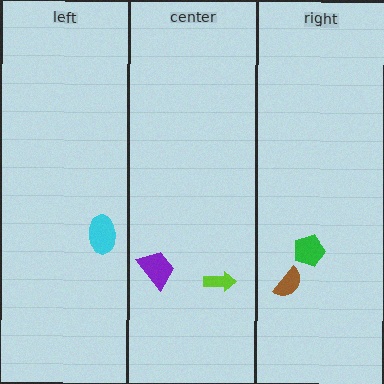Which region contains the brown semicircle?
The right region.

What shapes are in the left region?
The cyan ellipse.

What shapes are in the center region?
The purple trapezoid, the lime arrow.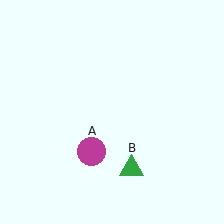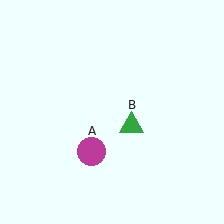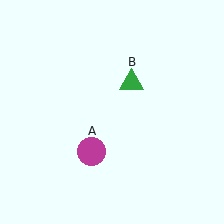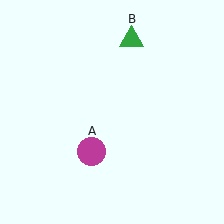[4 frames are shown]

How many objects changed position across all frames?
1 object changed position: green triangle (object B).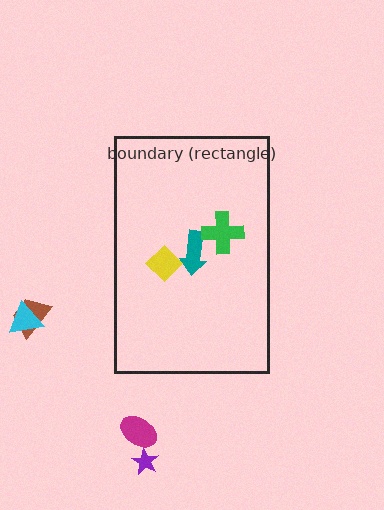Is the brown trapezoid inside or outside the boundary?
Outside.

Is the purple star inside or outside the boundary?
Outside.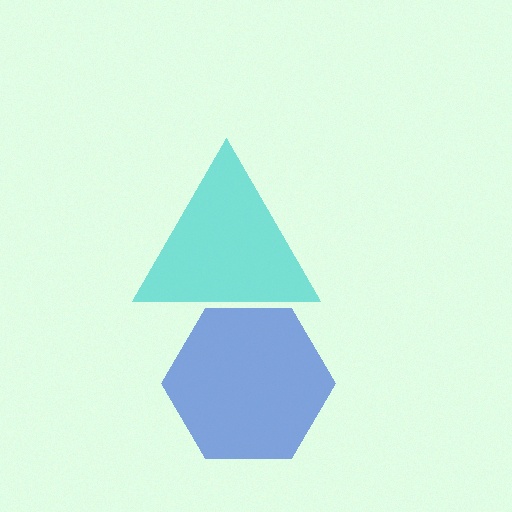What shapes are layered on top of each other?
The layered shapes are: a blue hexagon, a cyan triangle.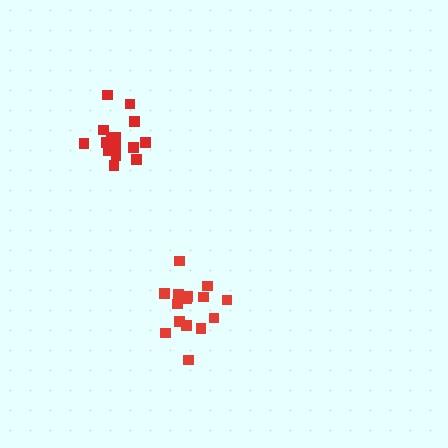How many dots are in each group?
Group 1: 15 dots, Group 2: 16 dots (31 total).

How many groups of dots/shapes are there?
There are 2 groups.